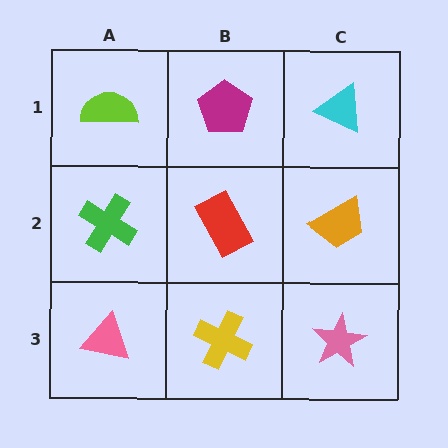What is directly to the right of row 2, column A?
A red rectangle.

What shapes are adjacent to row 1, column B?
A red rectangle (row 2, column B), a lime semicircle (row 1, column A), a cyan triangle (row 1, column C).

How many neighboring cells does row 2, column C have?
3.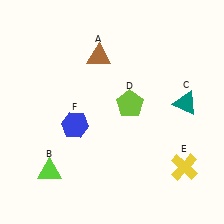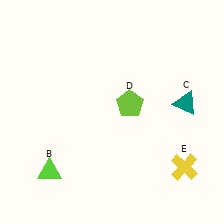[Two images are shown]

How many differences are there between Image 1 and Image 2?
There are 2 differences between the two images.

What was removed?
The blue hexagon (F), the brown triangle (A) were removed in Image 2.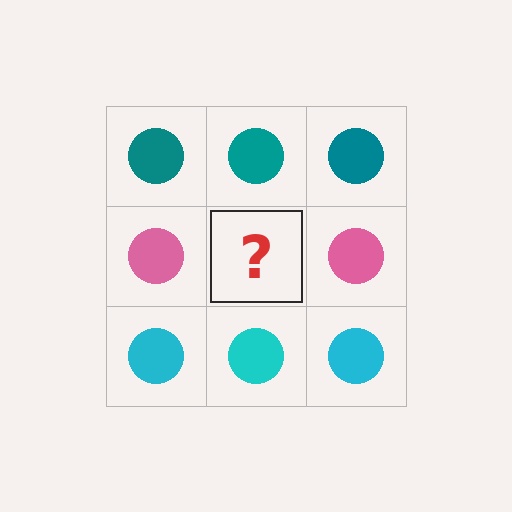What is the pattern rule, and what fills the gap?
The rule is that each row has a consistent color. The gap should be filled with a pink circle.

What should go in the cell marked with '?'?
The missing cell should contain a pink circle.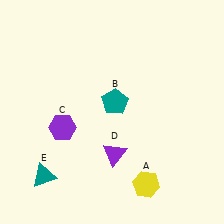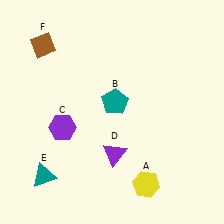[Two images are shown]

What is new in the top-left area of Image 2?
A brown diamond (F) was added in the top-left area of Image 2.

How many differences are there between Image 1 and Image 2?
There is 1 difference between the two images.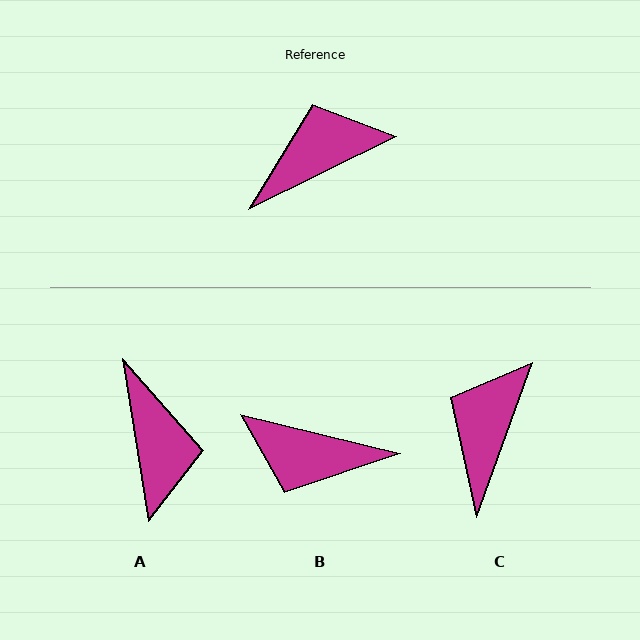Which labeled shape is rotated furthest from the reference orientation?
B, about 140 degrees away.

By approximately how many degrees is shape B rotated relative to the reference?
Approximately 140 degrees counter-clockwise.